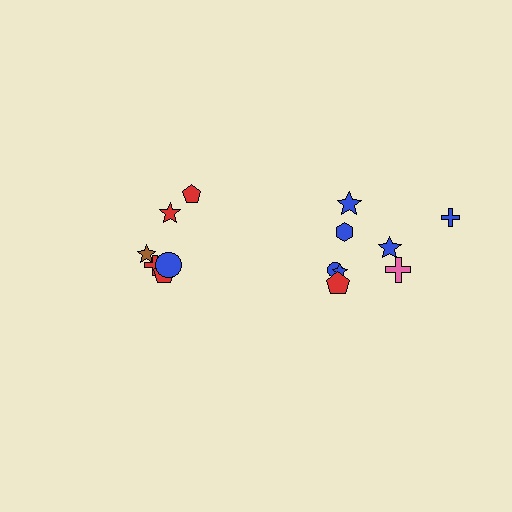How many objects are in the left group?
There are 6 objects.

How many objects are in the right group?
There are 8 objects.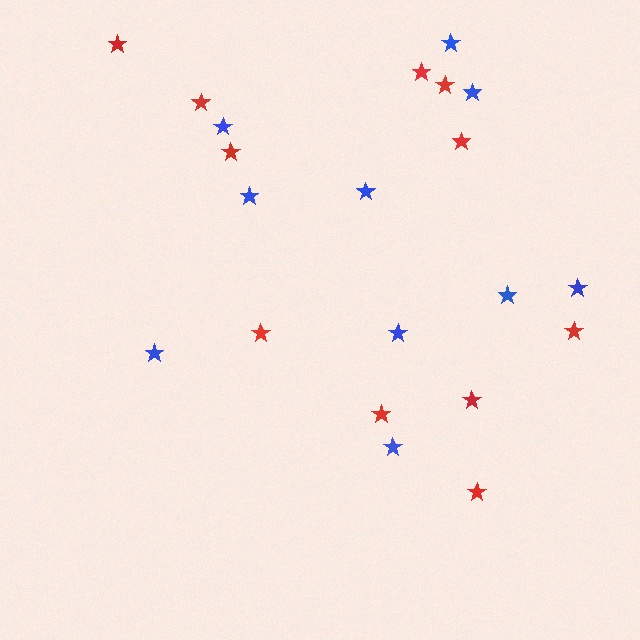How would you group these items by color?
There are 2 groups: one group of red stars (11) and one group of blue stars (10).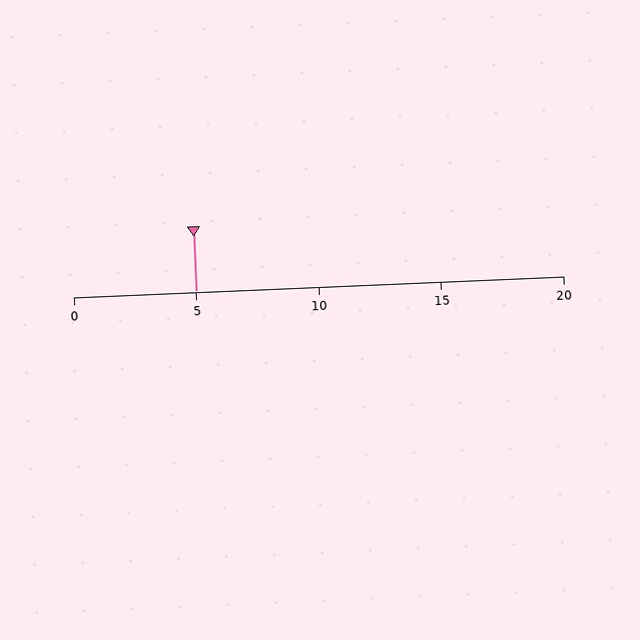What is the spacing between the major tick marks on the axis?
The major ticks are spaced 5 apart.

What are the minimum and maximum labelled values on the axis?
The axis runs from 0 to 20.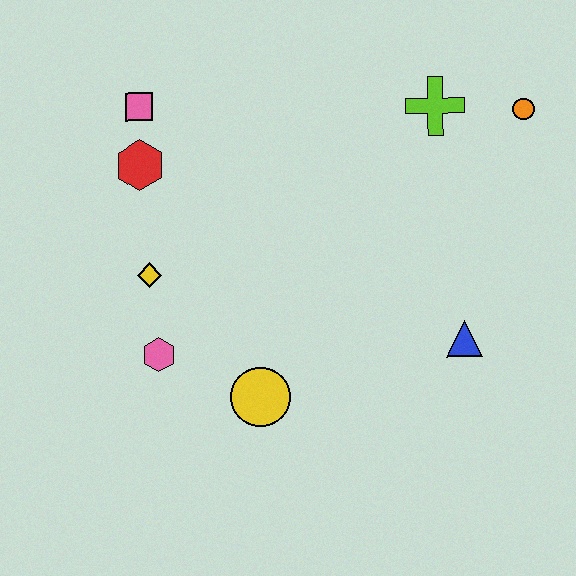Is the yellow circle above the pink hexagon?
No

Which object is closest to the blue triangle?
The yellow circle is closest to the blue triangle.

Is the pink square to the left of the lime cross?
Yes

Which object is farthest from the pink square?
The blue triangle is farthest from the pink square.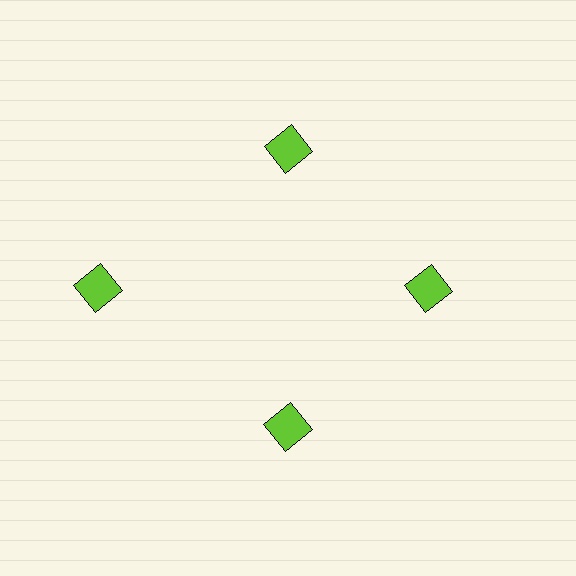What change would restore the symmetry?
The symmetry would be restored by moving it inward, back onto the ring so that all 4 diamonds sit at equal angles and equal distance from the center.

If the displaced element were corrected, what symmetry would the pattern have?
It would have 4-fold rotational symmetry — the pattern would map onto itself every 90 degrees.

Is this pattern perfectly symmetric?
No. The 4 lime diamonds are arranged in a ring, but one element near the 9 o'clock position is pushed outward from the center, breaking the 4-fold rotational symmetry.